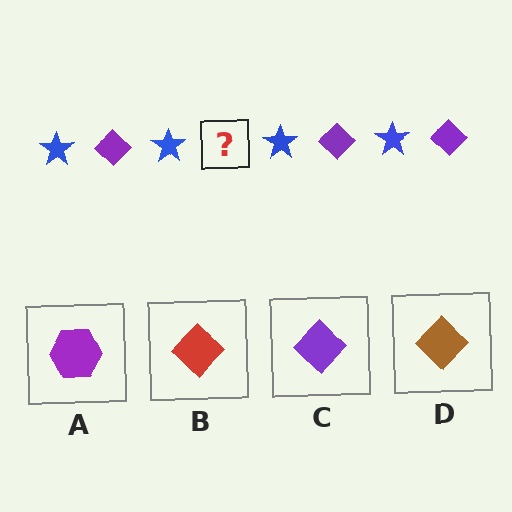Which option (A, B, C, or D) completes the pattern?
C.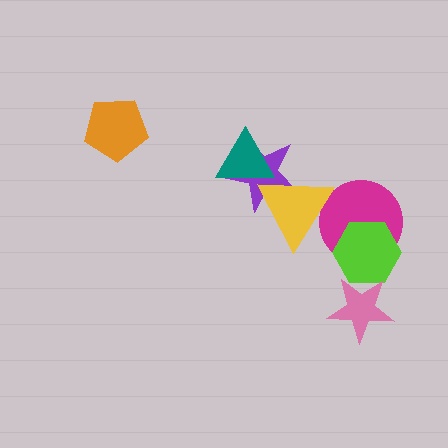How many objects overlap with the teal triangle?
2 objects overlap with the teal triangle.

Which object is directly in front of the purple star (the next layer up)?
The teal triangle is directly in front of the purple star.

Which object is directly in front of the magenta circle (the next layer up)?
The lime hexagon is directly in front of the magenta circle.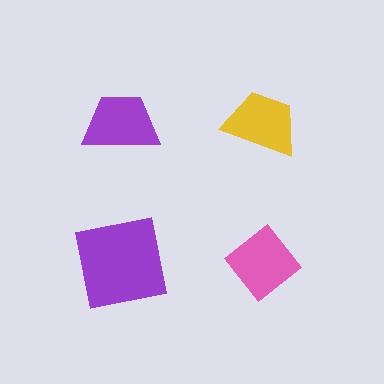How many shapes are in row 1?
2 shapes.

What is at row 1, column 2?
A yellow trapezoid.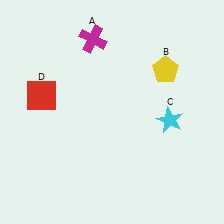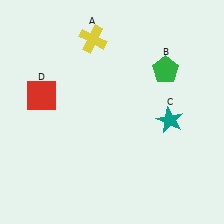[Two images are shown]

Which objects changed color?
A changed from magenta to yellow. B changed from yellow to green. C changed from cyan to teal.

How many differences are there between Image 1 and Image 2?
There are 3 differences between the two images.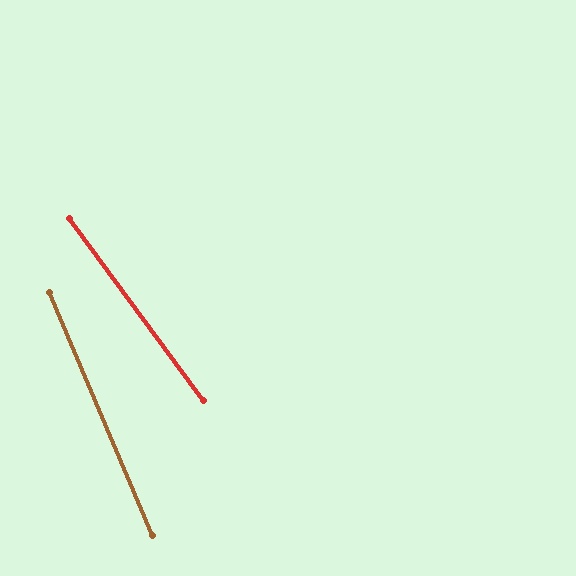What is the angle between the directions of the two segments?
Approximately 14 degrees.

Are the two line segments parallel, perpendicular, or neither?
Neither parallel nor perpendicular — they differ by about 14°.